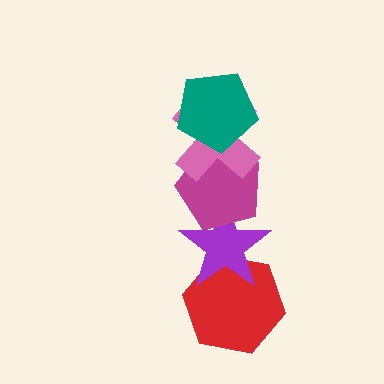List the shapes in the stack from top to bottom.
From top to bottom: the teal pentagon, the pink cross, the magenta pentagon, the purple star, the red hexagon.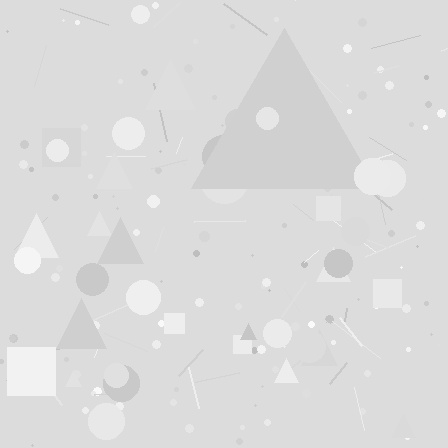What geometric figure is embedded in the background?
A triangle is embedded in the background.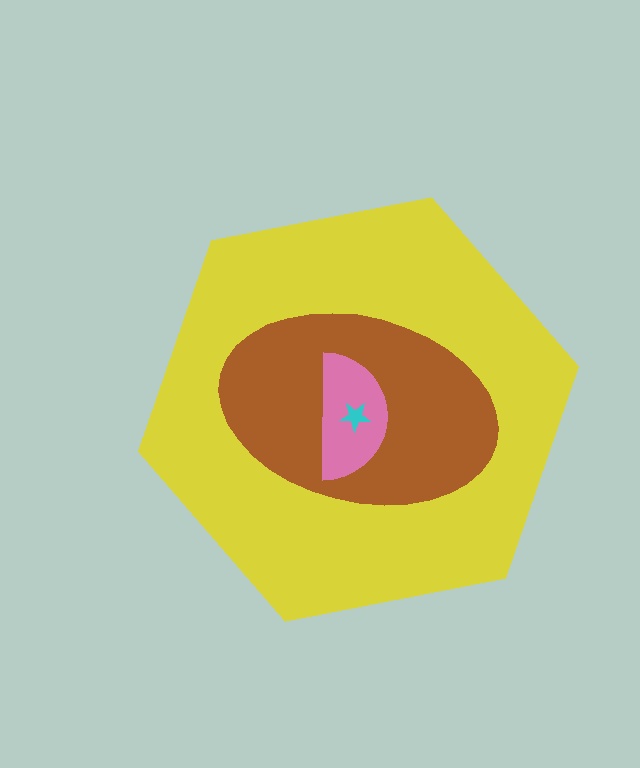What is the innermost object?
The cyan star.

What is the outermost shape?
The yellow hexagon.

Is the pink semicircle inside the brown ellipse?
Yes.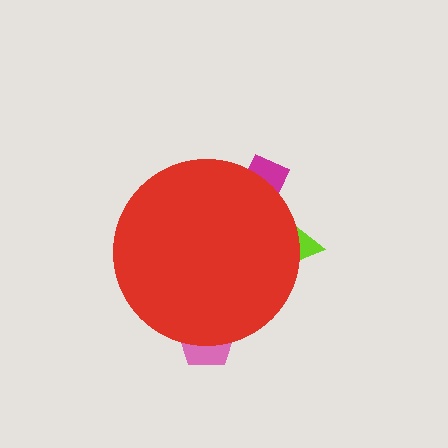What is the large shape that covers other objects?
A red circle.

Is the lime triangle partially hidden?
Yes, the lime triangle is partially hidden behind the red circle.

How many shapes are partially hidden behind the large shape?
3 shapes are partially hidden.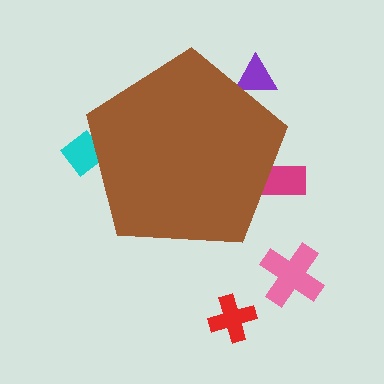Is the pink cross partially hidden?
No, the pink cross is fully visible.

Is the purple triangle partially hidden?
Yes, the purple triangle is partially hidden behind the brown pentagon.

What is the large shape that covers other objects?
A brown pentagon.